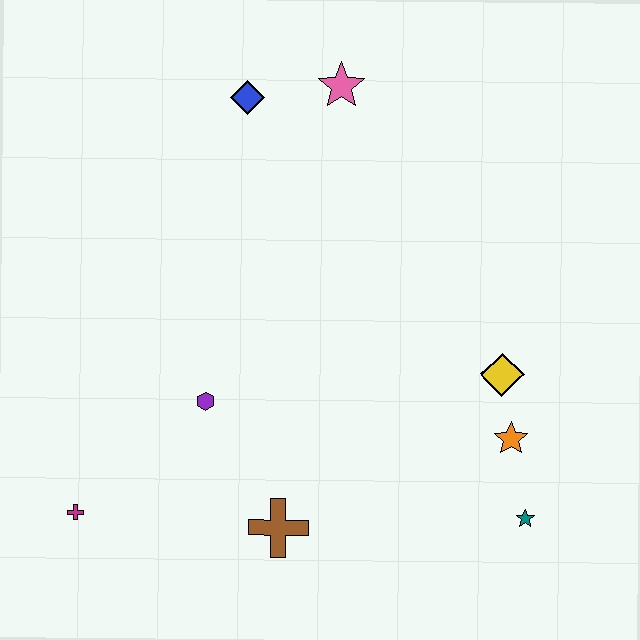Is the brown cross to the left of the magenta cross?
No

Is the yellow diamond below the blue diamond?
Yes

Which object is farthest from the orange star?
The magenta cross is farthest from the orange star.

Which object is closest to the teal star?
The orange star is closest to the teal star.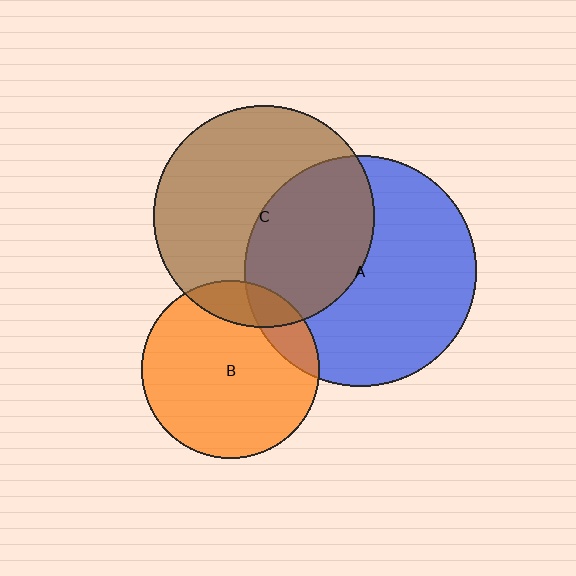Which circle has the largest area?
Circle A (blue).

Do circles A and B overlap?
Yes.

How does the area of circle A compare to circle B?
Approximately 1.7 times.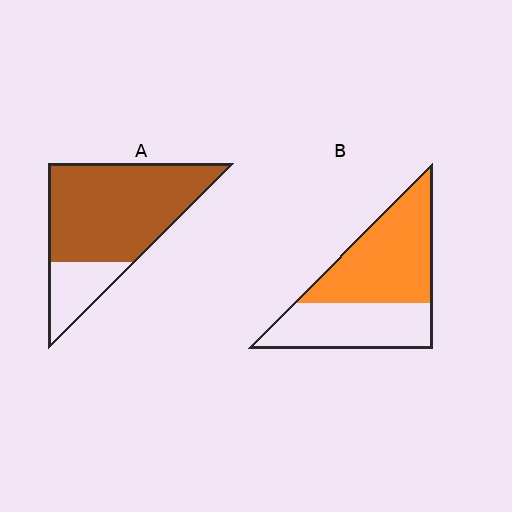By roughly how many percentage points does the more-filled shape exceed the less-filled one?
By roughly 20 percentage points (A over B).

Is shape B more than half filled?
Yes.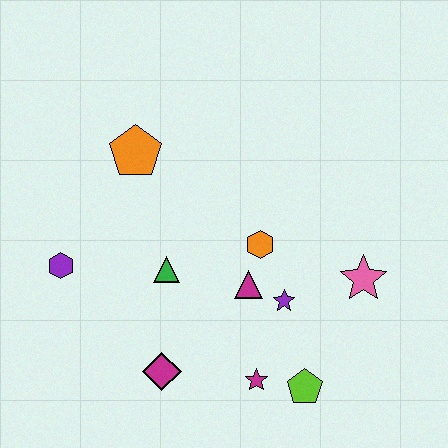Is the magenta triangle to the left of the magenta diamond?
No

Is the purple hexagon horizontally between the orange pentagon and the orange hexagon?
No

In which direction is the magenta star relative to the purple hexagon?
The magenta star is to the right of the purple hexagon.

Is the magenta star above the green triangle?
No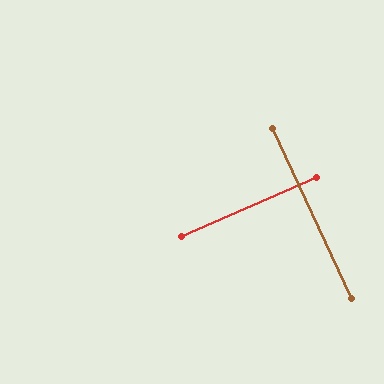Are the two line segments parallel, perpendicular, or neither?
Perpendicular — they meet at approximately 89°.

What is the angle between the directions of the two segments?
Approximately 89 degrees.